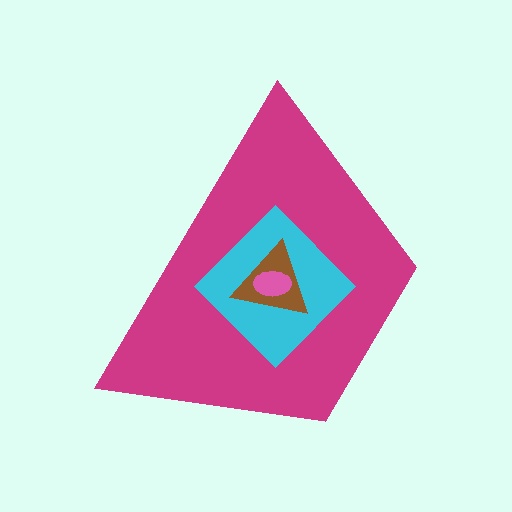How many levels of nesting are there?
4.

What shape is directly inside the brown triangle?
The pink ellipse.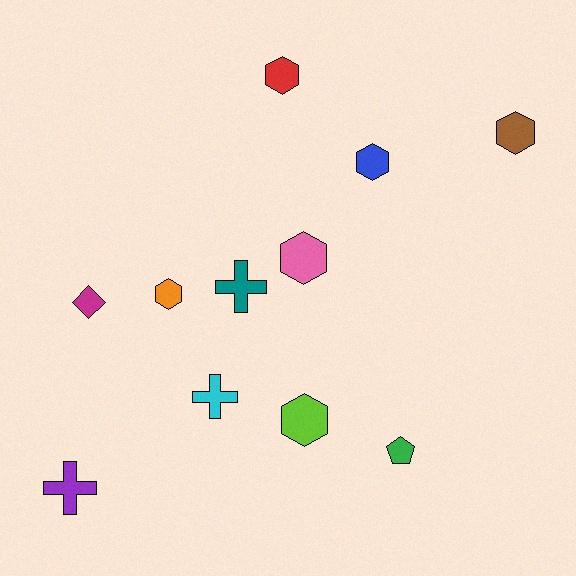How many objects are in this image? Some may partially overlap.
There are 11 objects.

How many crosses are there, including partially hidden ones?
There are 3 crosses.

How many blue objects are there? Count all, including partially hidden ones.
There is 1 blue object.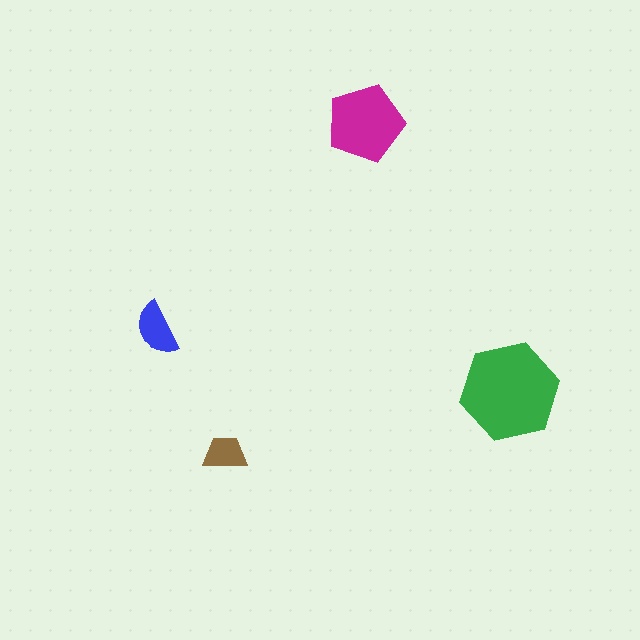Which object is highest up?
The magenta pentagon is topmost.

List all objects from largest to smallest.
The green hexagon, the magenta pentagon, the blue semicircle, the brown trapezoid.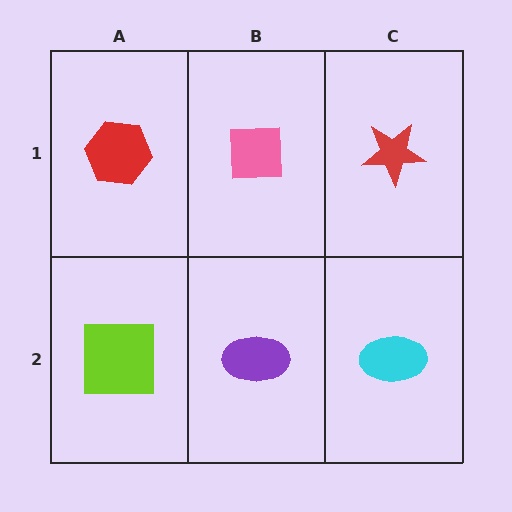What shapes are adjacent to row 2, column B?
A pink square (row 1, column B), a lime square (row 2, column A), a cyan ellipse (row 2, column C).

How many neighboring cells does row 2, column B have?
3.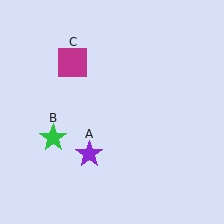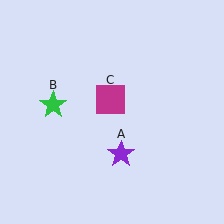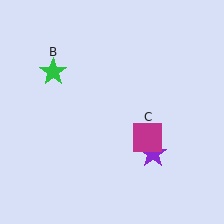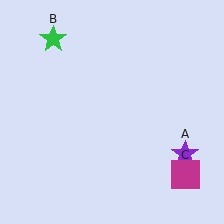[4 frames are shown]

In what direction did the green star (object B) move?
The green star (object B) moved up.